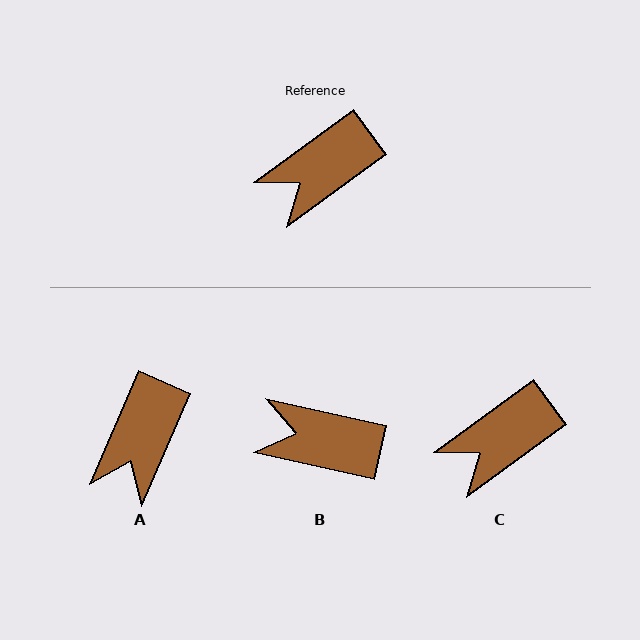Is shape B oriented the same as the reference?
No, it is off by about 49 degrees.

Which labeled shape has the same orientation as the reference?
C.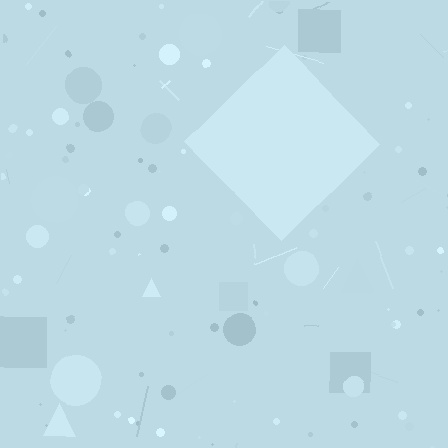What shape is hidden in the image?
A diamond is hidden in the image.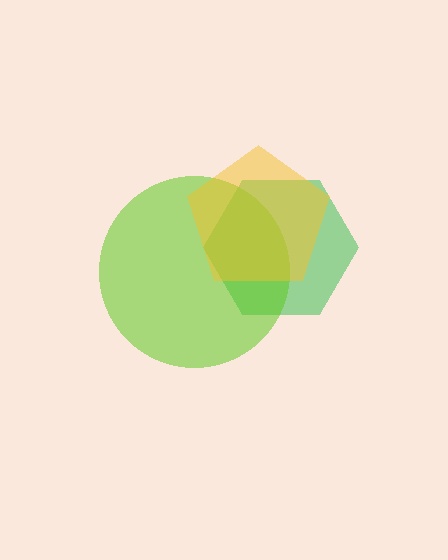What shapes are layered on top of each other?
The layered shapes are: a green hexagon, a lime circle, a yellow pentagon.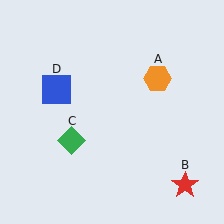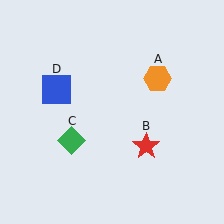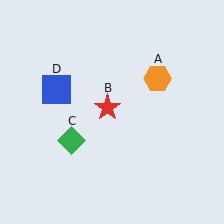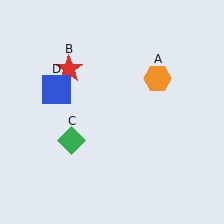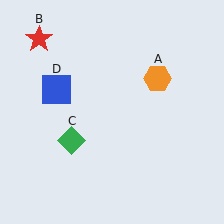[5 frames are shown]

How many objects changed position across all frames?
1 object changed position: red star (object B).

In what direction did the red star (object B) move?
The red star (object B) moved up and to the left.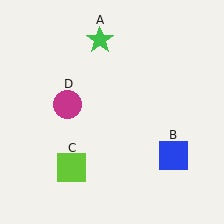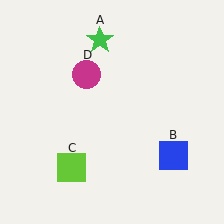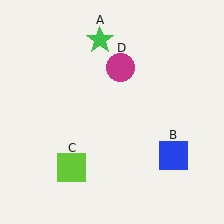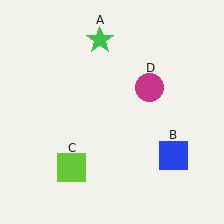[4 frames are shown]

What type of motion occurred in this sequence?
The magenta circle (object D) rotated clockwise around the center of the scene.